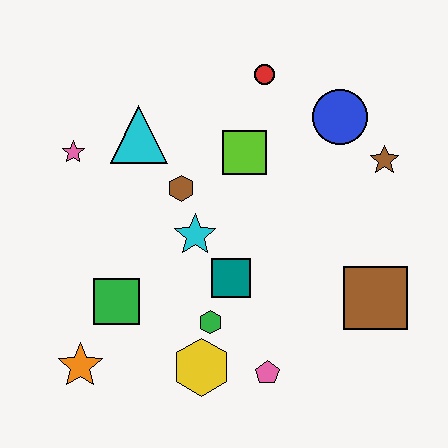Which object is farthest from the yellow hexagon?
The red circle is farthest from the yellow hexagon.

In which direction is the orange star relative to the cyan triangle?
The orange star is below the cyan triangle.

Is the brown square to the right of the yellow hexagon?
Yes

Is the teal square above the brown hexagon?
No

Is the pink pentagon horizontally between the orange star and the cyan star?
No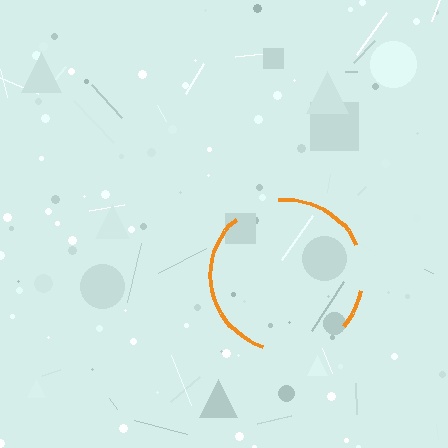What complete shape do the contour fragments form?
The contour fragments form a circle.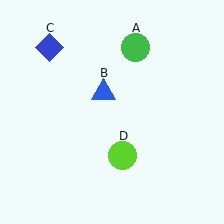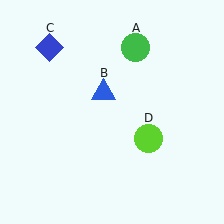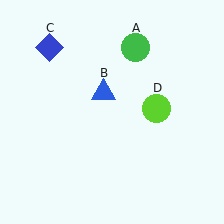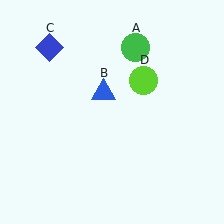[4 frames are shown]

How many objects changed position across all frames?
1 object changed position: lime circle (object D).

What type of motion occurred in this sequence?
The lime circle (object D) rotated counterclockwise around the center of the scene.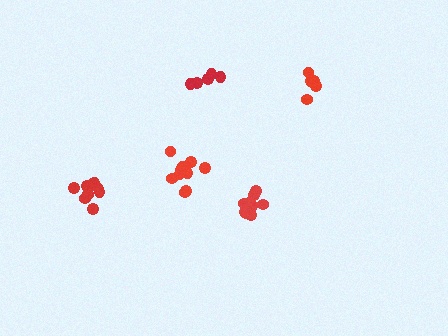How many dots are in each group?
Group 1: 10 dots, Group 2: 10 dots, Group 3: 5 dots, Group 4: 5 dots, Group 5: 11 dots (41 total).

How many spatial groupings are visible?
There are 5 spatial groupings.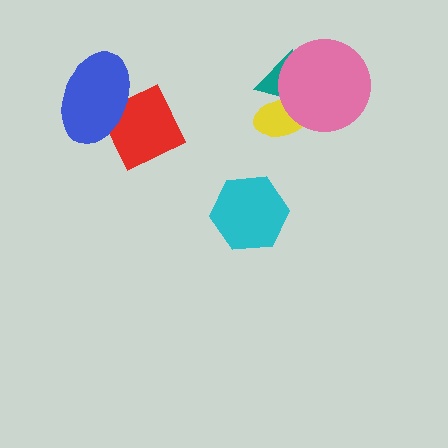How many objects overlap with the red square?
1 object overlaps with the red square.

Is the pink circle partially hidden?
No, no other shape covers it.